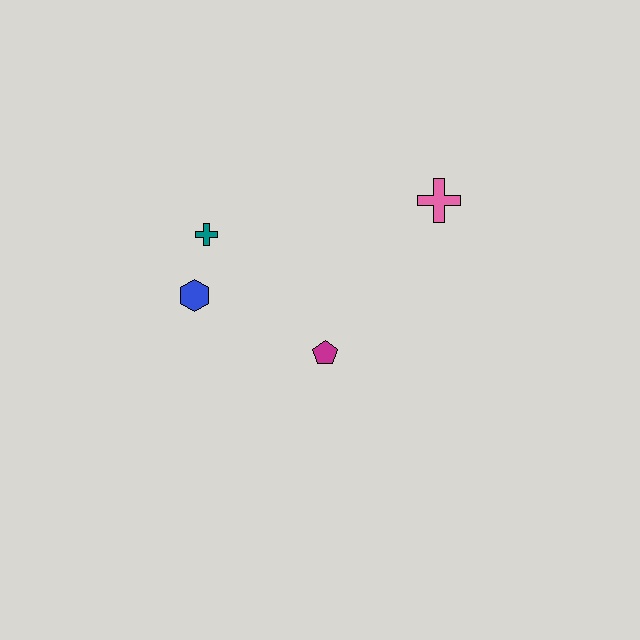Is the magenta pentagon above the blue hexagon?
No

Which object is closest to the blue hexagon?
The teal cross is closest to the blue hexagon.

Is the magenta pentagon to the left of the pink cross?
Yes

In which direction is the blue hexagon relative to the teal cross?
The blue hexagon is below the teal cross.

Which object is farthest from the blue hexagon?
The pink cross is farthest from the blue hexagon.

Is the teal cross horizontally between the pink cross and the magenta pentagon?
No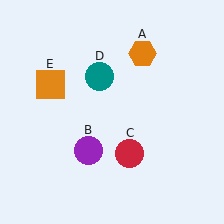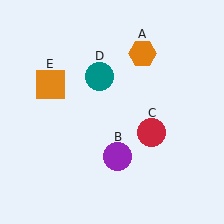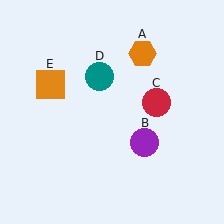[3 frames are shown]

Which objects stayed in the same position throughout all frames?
Orange hexagon (object A) and teal circle (object D) and orange square (object E) remained stationary.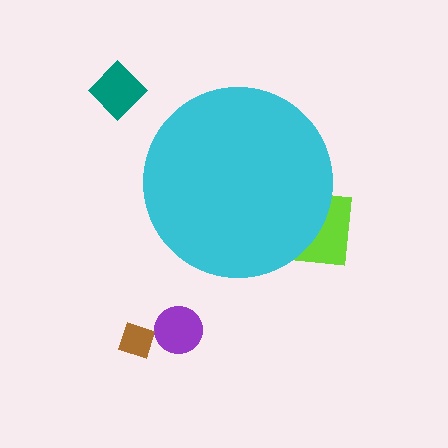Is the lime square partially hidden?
Yes, the lime square is partially hidden behind the cyan circle.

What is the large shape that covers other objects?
A cyan circle.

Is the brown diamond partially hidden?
No, the brown diamond is fully visible.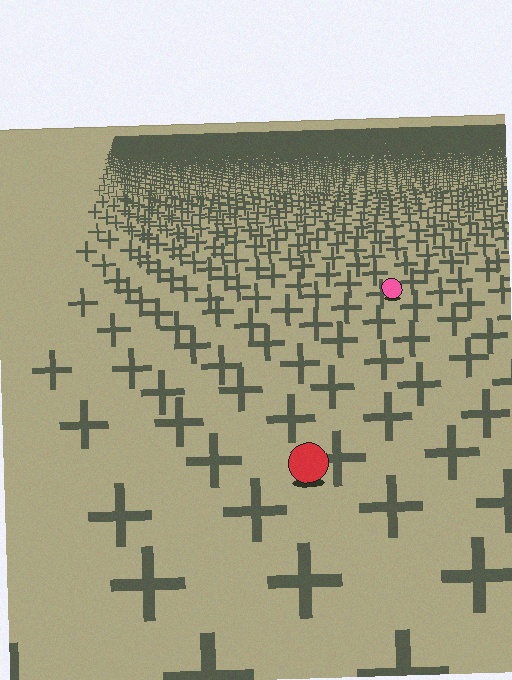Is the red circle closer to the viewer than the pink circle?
Yes. The red circle is closer — you can tell from the texture gradient: the ground texture is coarser near it.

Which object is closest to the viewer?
The red circle is closest. The texture marks near it are larger and more spread out.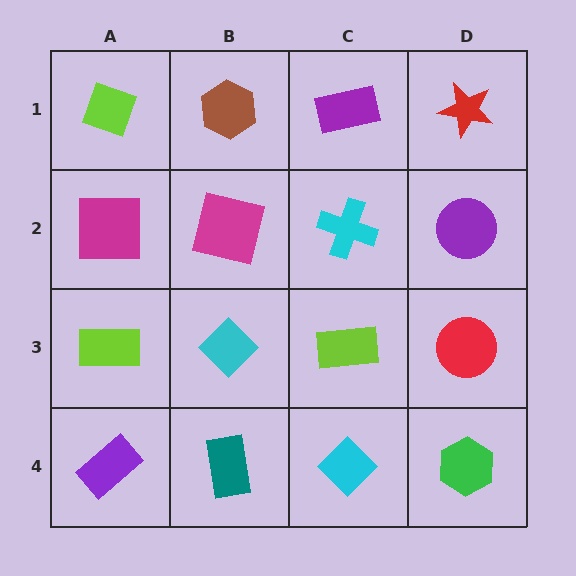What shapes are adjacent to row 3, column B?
A magenta square (row 2, column B), a teal rectangle (row 4, column B), a lime rectangle (row 3, column A), a lime rectangle (row 3, column C).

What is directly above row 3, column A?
A magenta square.